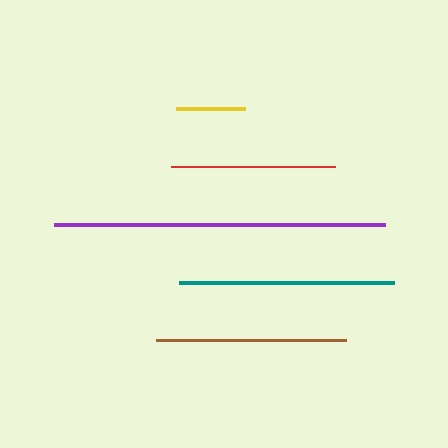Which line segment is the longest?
The purple line is the longest at approximately 332 pixels.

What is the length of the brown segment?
The brown segment is approximately 190 pixels long.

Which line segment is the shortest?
The yellow line is the shortest at approximately 68 pixels.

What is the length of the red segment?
The red segment is approximately 165 pixels long.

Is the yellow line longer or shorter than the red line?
The red line is longer than the yellow line.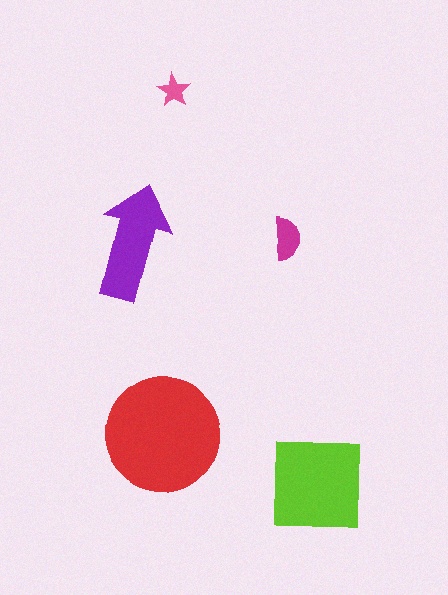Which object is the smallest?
The pink star.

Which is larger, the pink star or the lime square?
The lime square.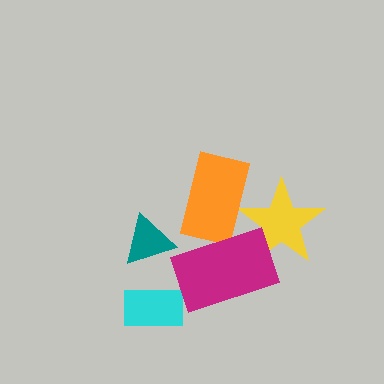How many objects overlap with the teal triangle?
0 objects overlap with the teal triangle.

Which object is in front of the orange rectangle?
The magenta rectangle is in front of the orange rectangle.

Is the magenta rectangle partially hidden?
No, no other shape covers it.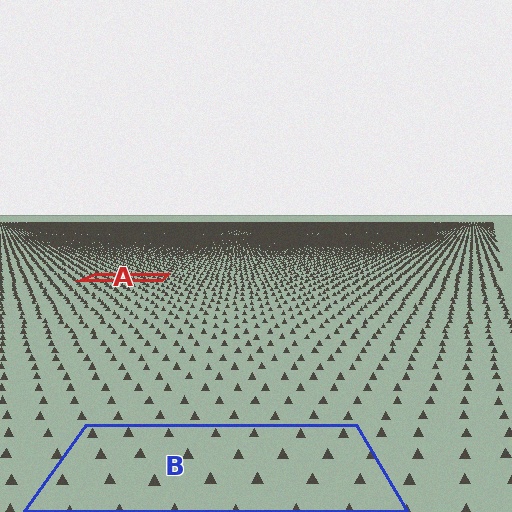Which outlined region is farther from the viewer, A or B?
Region A is farther from the viewer — the texture elements inside it appear smaller and more densely packed.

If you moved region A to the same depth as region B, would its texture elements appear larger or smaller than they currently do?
They would appear larger. At a closer depth, the same texture elements are projected at a bigger on-screen size.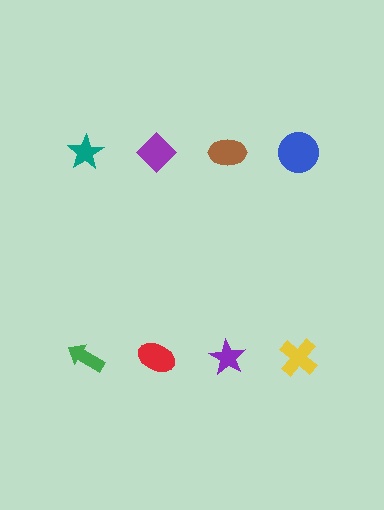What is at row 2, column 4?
A yellow cross.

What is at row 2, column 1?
A green arrow.